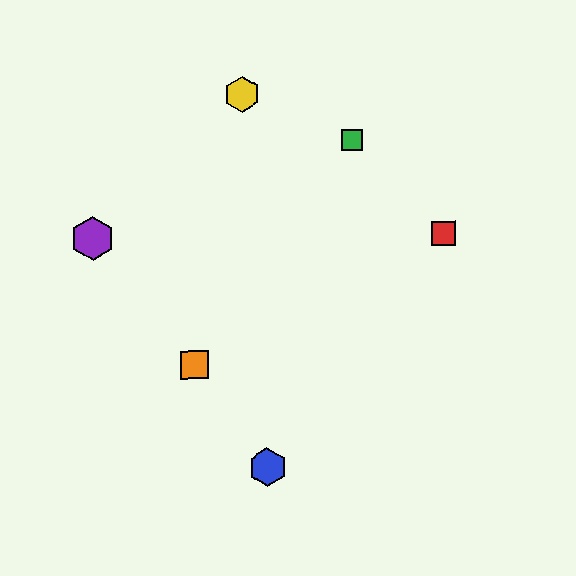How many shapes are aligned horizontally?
2 shapes (the red square, the purple hexagon) are aligned horizontally.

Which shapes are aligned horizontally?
The red square, the purple hexagon are aligned horizontally.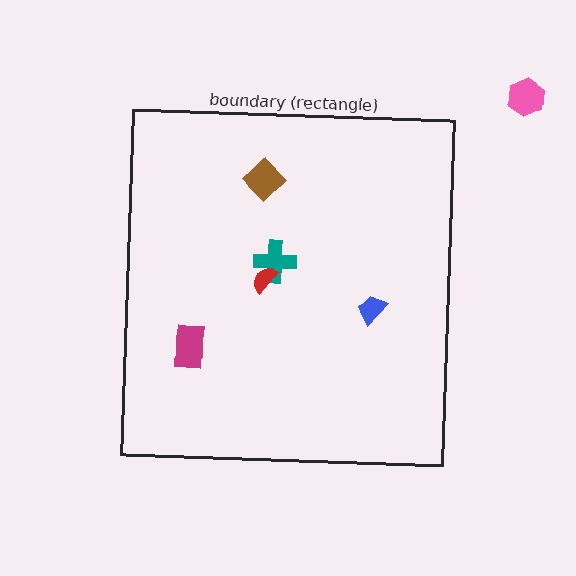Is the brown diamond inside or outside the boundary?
Inside.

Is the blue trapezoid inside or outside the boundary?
Inside.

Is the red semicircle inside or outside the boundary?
Inside.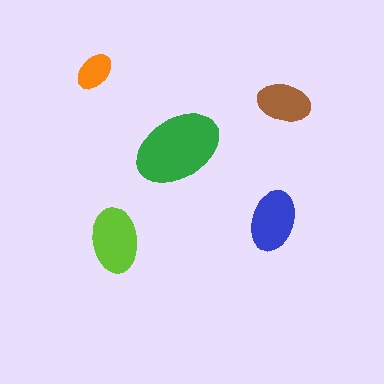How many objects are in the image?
There are 5 objects in the image.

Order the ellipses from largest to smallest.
the green one, the lime one, the blue one, the brown one, the orange one.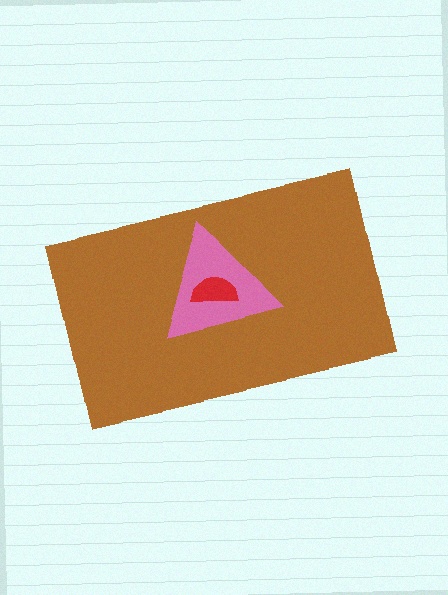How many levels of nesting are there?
3.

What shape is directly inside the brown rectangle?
The pink triangle.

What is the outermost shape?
The brown rectangle.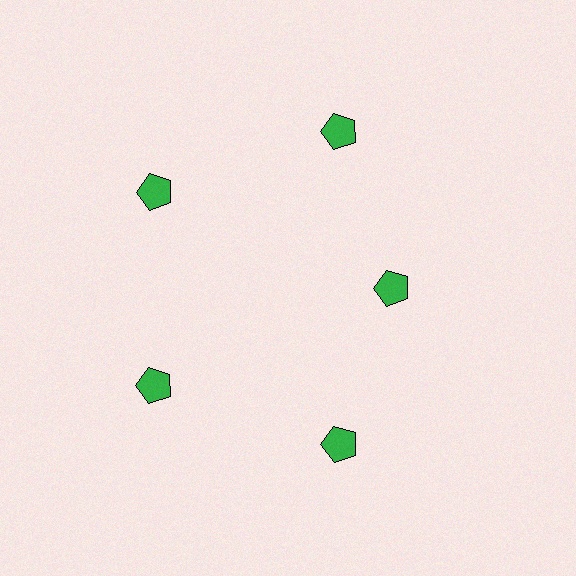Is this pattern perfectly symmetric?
No. The 5 green pentagons are arranged in a ring, but one element near the 3 o'clock position is pulled inward toward the center, breaking the 5-fold rotational symmetry.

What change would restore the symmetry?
The symmetry would be restored by moving it outward, back onto the ring so that all 5 pentagons sit at equal angles and equal distance from the center.